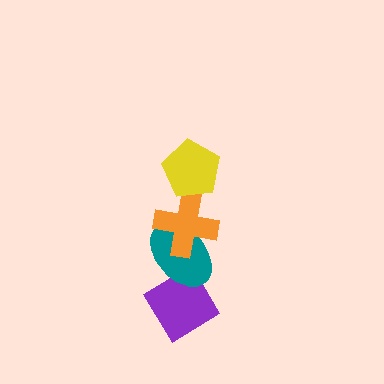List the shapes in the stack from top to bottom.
From top to bottom: the yellow pentagon, the orange cross, the teal ellipse, the purple diamond.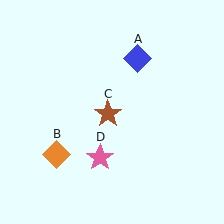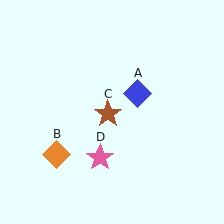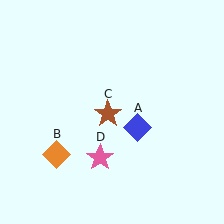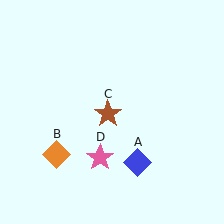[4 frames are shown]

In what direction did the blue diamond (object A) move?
The blue diamond (object A) moved down.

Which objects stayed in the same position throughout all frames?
Orange diamond (object B) and brown star (object C) and pink star (object D) remained stationary.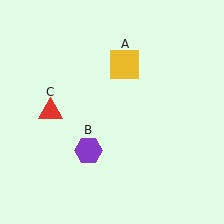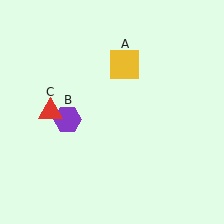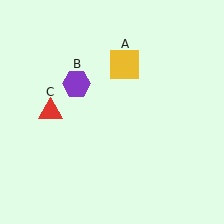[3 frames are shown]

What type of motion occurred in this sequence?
The purple hexagon (object B) rotated clockwise around the center of the scene.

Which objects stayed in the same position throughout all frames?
Yellow square (object A) and red triangle (object C) remained stationary.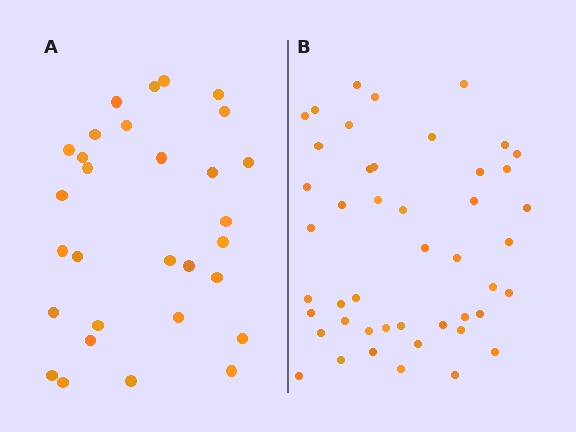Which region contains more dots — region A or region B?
Region B (the right region) has more dots.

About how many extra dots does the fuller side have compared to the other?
Region B has approximately 15 more dots than region A.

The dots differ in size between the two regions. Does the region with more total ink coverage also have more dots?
No. Region A has more total ink coverage because its dots are larger, but region B actually contains more individual dots. Total area can be misleading — the number of items is what matters here.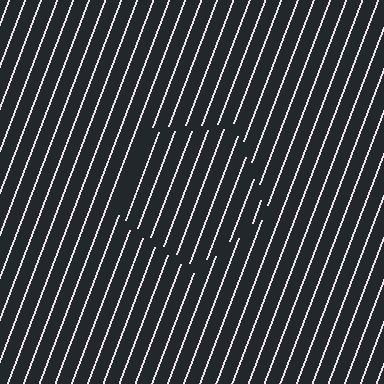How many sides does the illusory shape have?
5 sides — the line-ends trace a pentagon.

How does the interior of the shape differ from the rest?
The interior of the shape contains the same grating, shifted by half a period — the contour is defined by the phase discontinuity where line-ends from the inner and outer gratings abut.